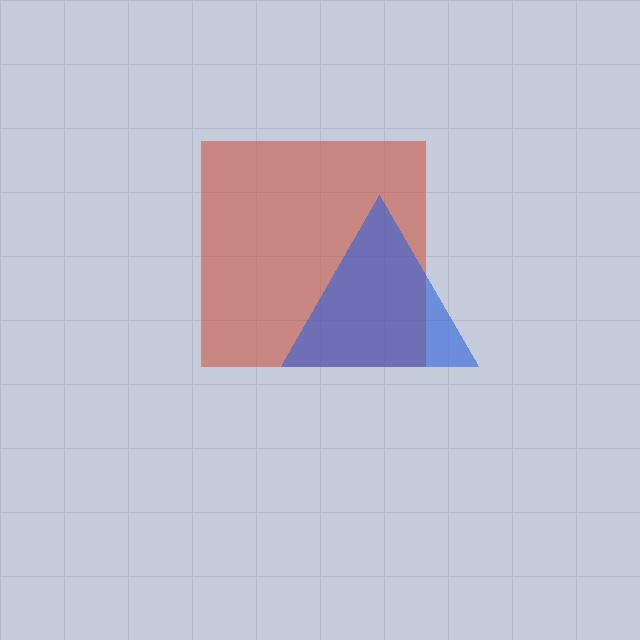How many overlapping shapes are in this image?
There are 2 overlapping shapes in the image.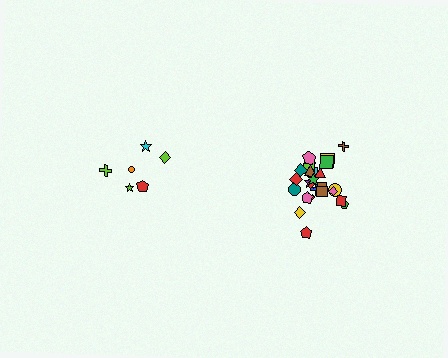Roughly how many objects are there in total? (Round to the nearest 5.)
Roughly 30 objects in total.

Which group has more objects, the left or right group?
The right group.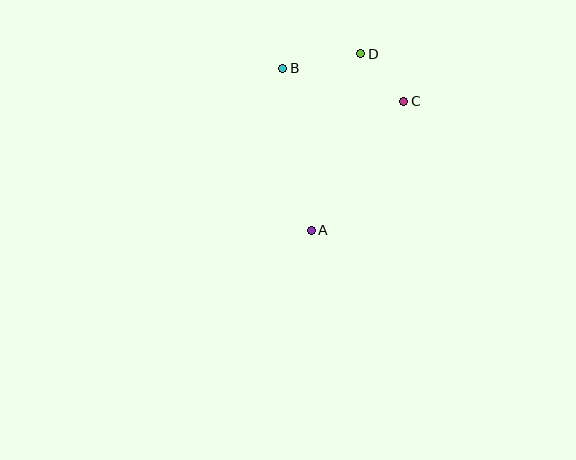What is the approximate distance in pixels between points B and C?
The distance between B and C is approximately 125 pixels.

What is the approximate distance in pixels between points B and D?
The distance between B and D is approximately 79 pixels.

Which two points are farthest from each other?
Points A and D are farthest from each other.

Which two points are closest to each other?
Points C and D are closest to each other.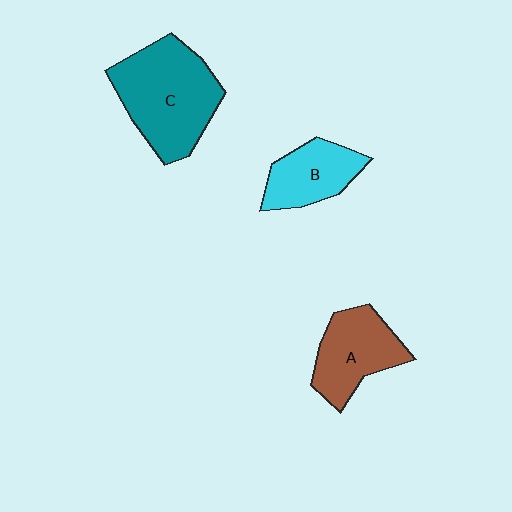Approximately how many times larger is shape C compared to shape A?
Approximately 1.5 times.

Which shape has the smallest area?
Shape B (cyan).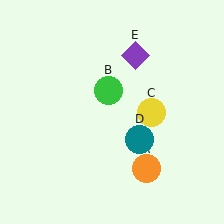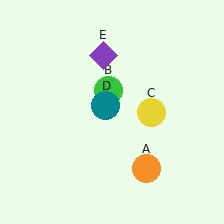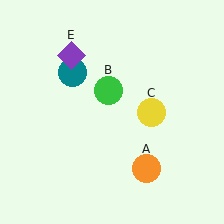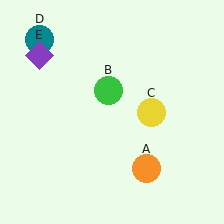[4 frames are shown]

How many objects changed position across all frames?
2 objects changed position: teal circle (object D), purple diamond (object E).